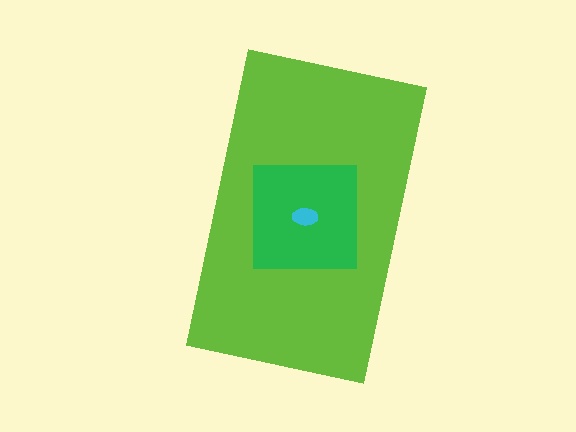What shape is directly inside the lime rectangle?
The green square.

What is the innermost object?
The cyan ellipse.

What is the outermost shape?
The lime rectangle.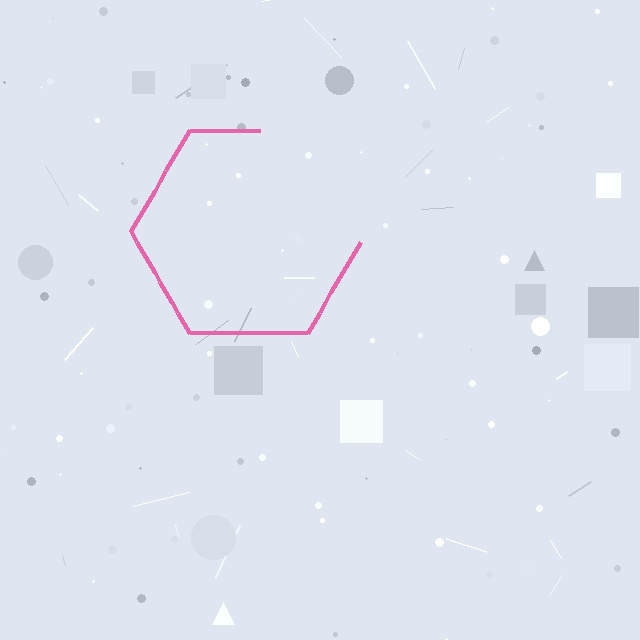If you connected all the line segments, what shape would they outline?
They would outline a hexagon.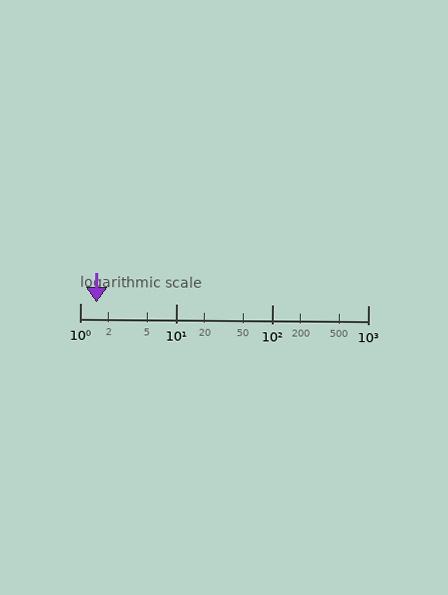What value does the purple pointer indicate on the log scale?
The pointer indicates approximately 1.5.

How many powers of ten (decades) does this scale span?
The scale spans 3 decades, from 1 to 1000.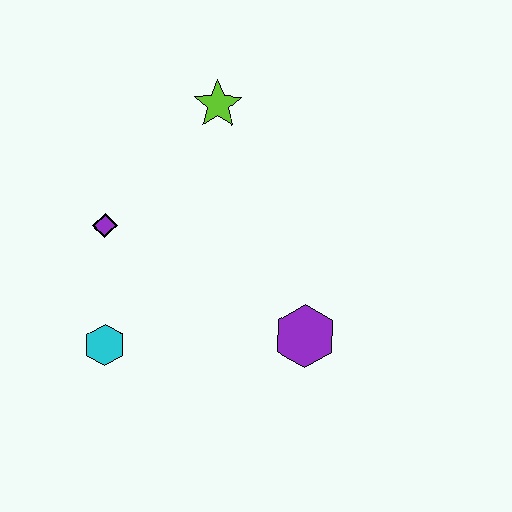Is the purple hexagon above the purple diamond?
No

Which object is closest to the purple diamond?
The cyan hexagon is closest to the purple diamond.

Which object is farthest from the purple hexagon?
The lime star is farthest from the purple hexagon.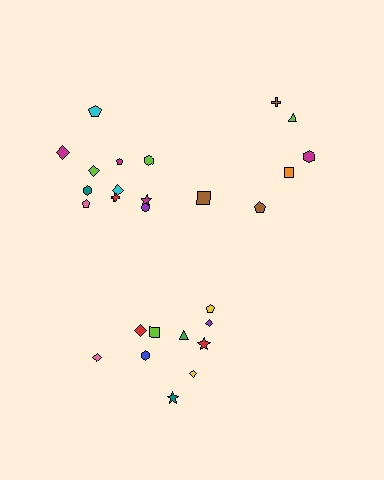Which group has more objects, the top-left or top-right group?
The top-left group.